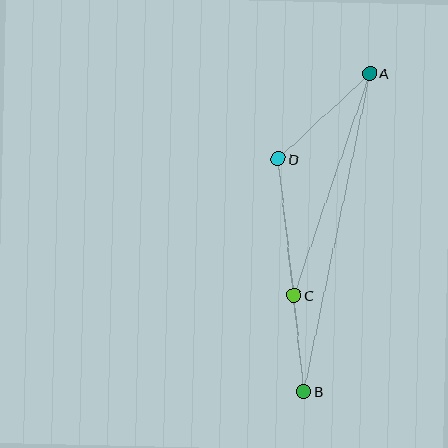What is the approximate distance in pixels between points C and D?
The distance between C and D is approximately 137 pixels.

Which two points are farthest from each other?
Points A and B are farthest from each other.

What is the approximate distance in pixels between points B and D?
The distance between B and D is approximately 234 pixels.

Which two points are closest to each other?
Points B and C are closest to each other.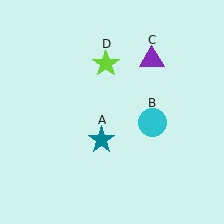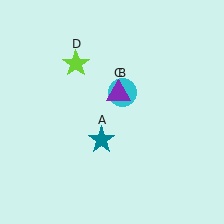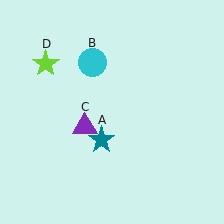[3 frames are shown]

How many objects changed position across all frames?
3 objects changed position: cyan circle (object B), purple triangle (object C), lime star (object D).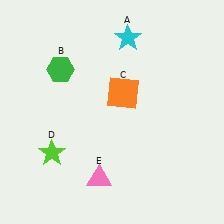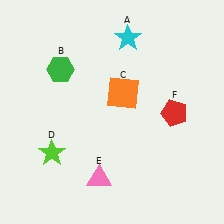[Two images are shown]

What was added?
A red pentagon (F) was added in Image 2.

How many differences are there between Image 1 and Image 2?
There is 1 difference between the two images.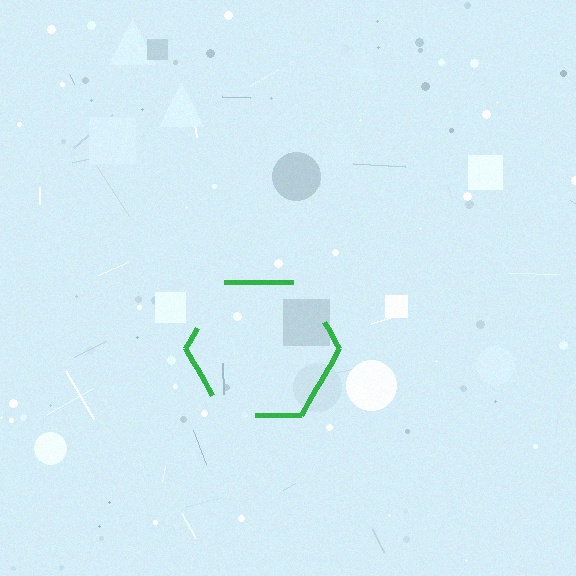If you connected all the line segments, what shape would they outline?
They would outline a hexagon.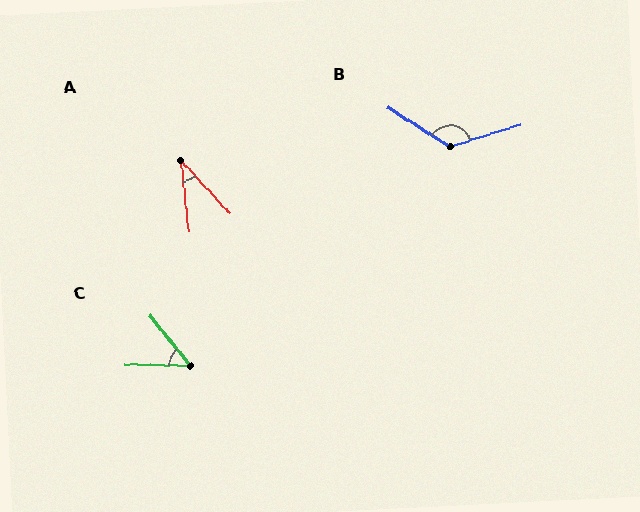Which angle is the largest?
B, at approximately 130 degrees.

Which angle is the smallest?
A, at approximately 37 degrees.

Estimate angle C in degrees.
Approximately 49 degrees.